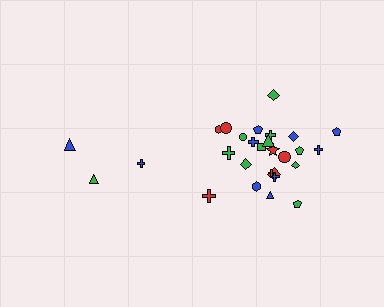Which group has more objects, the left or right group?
The right group.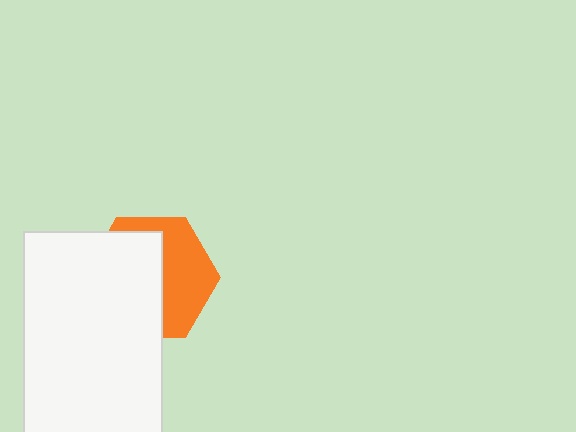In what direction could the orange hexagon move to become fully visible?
The orange hexagon could move right. That would shift it out from behind the white rectangle entirely.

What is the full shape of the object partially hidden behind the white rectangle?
The partially hidden object is an orange hexagon.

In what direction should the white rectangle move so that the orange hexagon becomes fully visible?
The white rectangle should move left. That is the shortest direction to clear the overlap and leave the orange hexagon fully visible.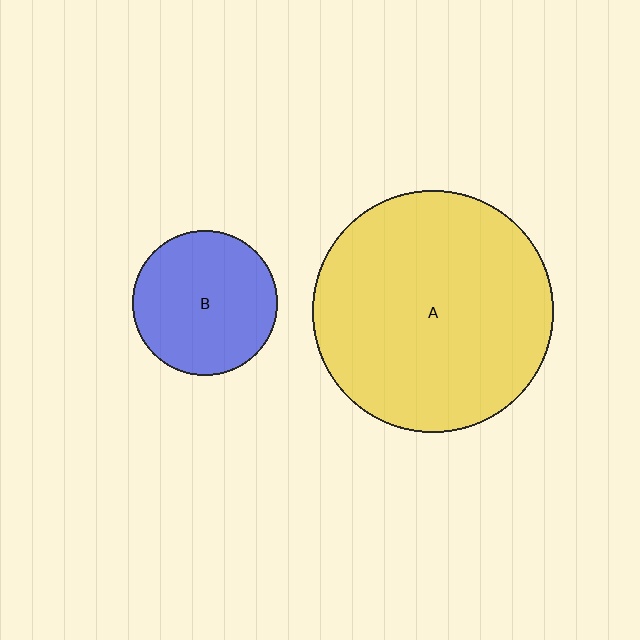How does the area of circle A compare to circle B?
Approximately 2.8 times.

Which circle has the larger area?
Circle A (yellow).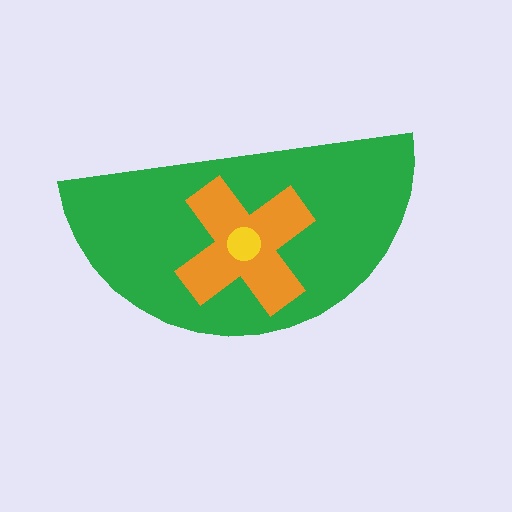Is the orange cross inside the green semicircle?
Yes.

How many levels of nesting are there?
3.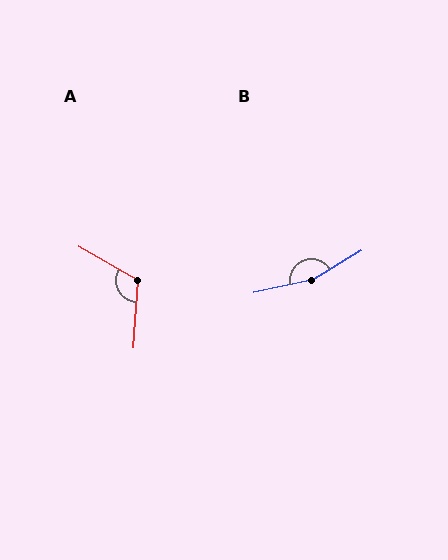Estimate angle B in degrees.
Approximately 161 degrees.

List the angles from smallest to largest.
A (116°), B (161°).